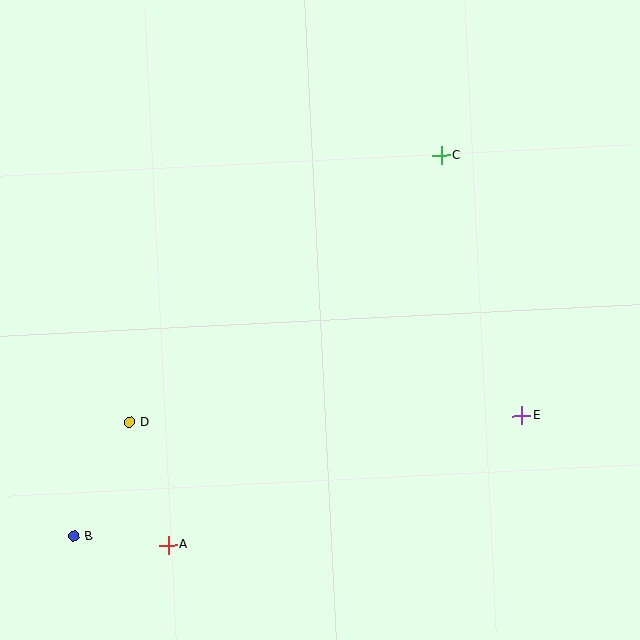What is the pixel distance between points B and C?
The distance between B and C is 529 pixels.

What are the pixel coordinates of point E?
Point E is at (522, 416).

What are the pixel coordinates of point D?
Point D is at (129, 423).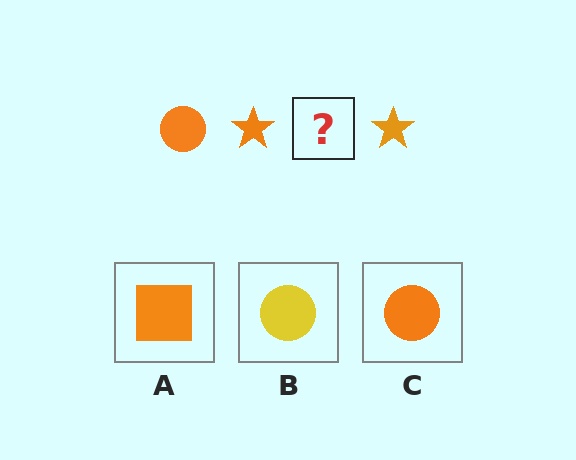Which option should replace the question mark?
Option C.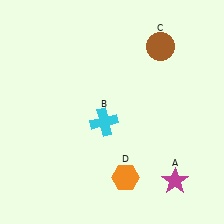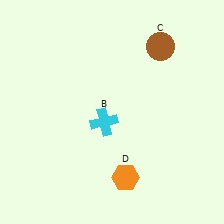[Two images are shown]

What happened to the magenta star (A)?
The magenta star (A) was removed in Image 2. It was in the bottom-right area of Image 1.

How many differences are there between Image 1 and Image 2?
There is 1 difference between the two images.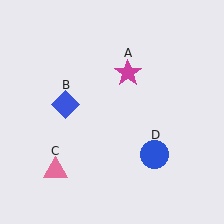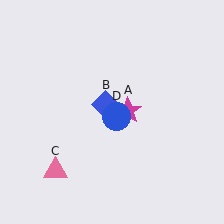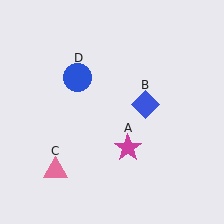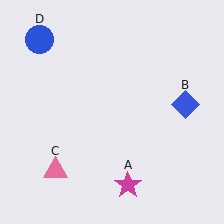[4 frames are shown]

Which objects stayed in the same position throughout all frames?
Pink triangle (object C) remained stationary.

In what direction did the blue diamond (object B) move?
The blue diamond (object B) moved right.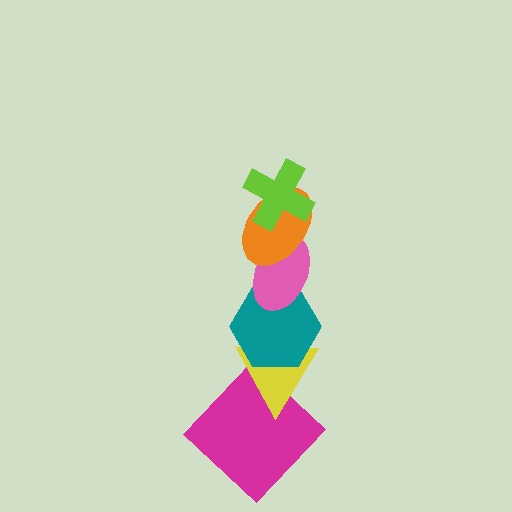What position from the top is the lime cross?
The lime cross is 1st from the top.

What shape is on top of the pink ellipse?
The orange ellipse is on top of the pink ellipse.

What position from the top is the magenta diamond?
The magenta diamond is 6th from the top.